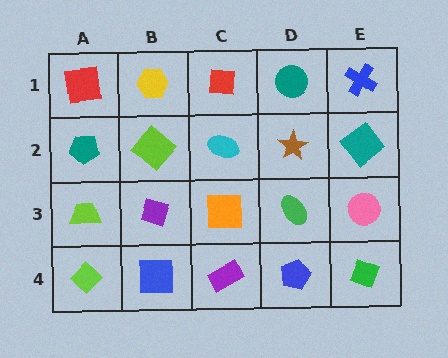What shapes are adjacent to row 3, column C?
A cyan ellipse (row 2, column C), a purple rectangle (row 4, column C), a purple diamond (row 3, column B), a green ellipse (row 3, column D).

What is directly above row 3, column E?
A teal diamond.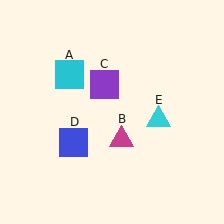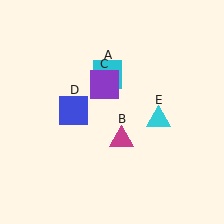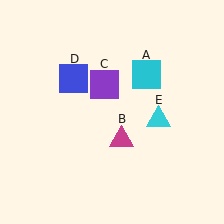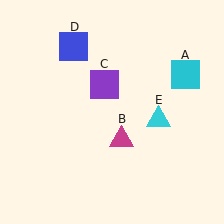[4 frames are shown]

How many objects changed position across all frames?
2 objects changed position: cyan square (object A), blue square (object D).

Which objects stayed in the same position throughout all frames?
Magenta triangle (object B) and purple square (object C) and cyan triangle (object E) remained stationary.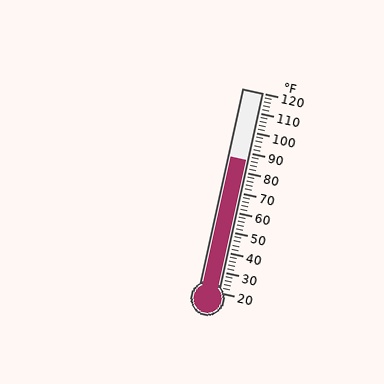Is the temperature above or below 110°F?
The temperature is below 110°F.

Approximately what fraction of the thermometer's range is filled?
The thermometer is filled to approximately 65% of its range.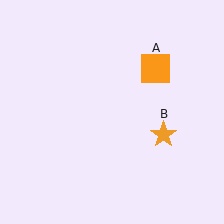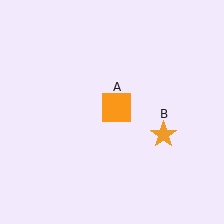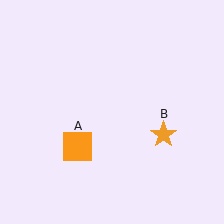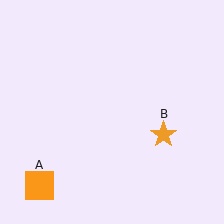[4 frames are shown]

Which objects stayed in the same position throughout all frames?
Orange star (object B) remained stationary.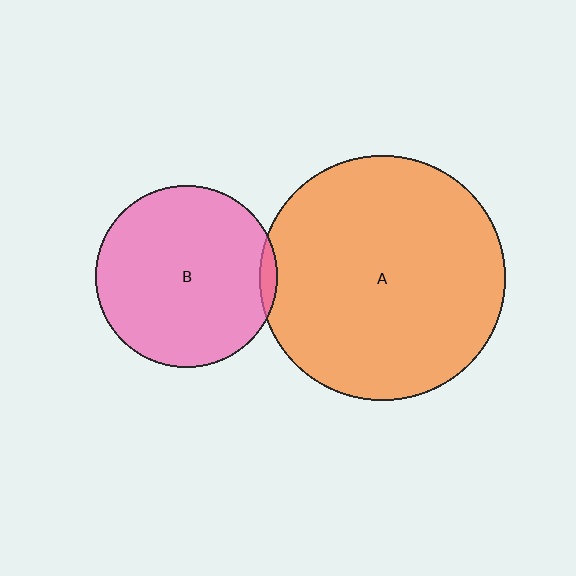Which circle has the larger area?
Circle A (orange).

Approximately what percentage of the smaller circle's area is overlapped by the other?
Approximately 5%.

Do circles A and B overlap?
Yes.